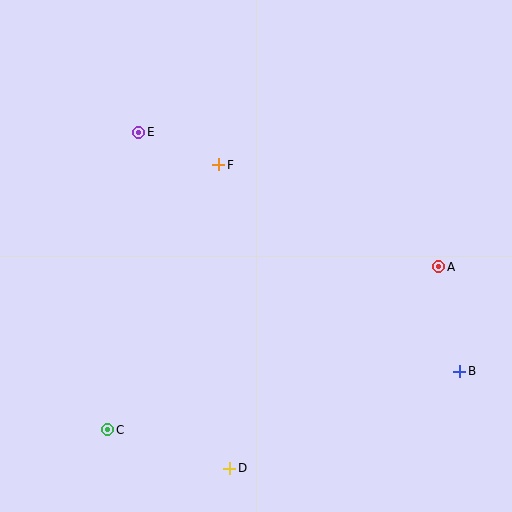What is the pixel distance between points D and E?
The distance between D and E is 348 pixels.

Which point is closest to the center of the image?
Point F at (219, 165) is closest to the center.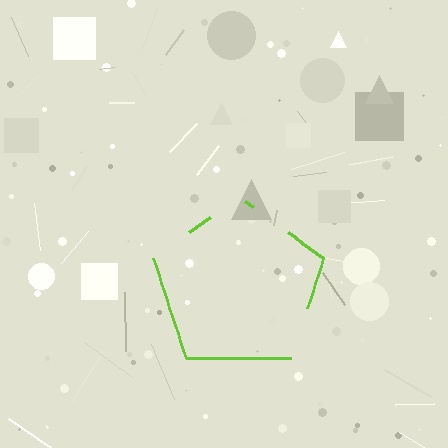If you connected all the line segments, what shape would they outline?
They would outline a pentagon.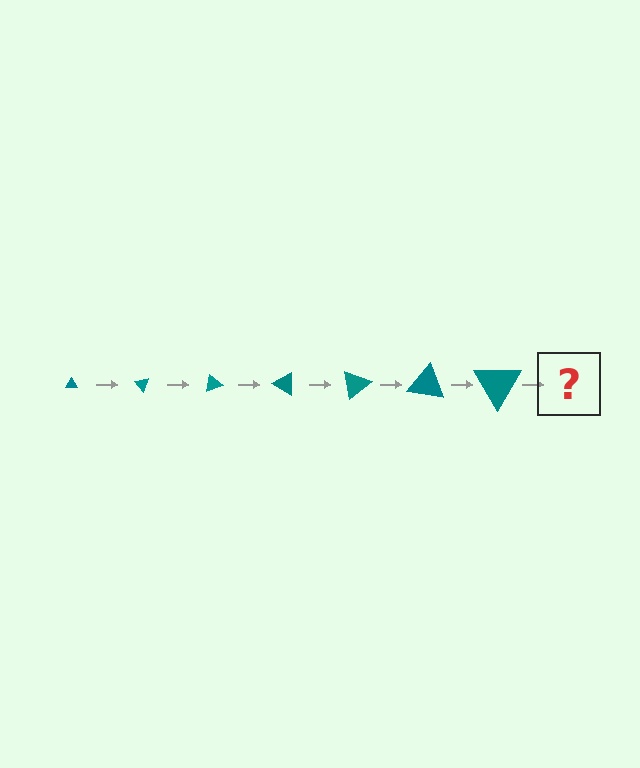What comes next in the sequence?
The next element should be a triangle, larger than the previous one and rotated 350 degrees from the start.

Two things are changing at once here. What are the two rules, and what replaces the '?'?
The two rules are that the triangle grows larger each step and it rotates 50 degrees each step. The '?' should be a triangle, larger than the previous one and rotated 350 degrees from the start.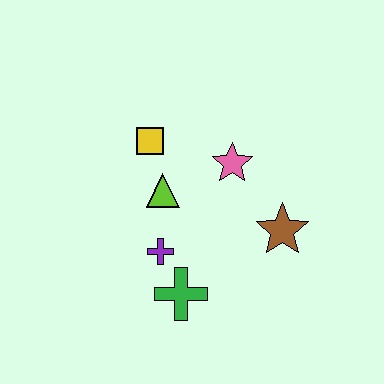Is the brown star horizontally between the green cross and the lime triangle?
No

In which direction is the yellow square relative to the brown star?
The yellow square is to the left of the brown star.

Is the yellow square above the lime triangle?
Yes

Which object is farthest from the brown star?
The yellow square is farthest from the brown star.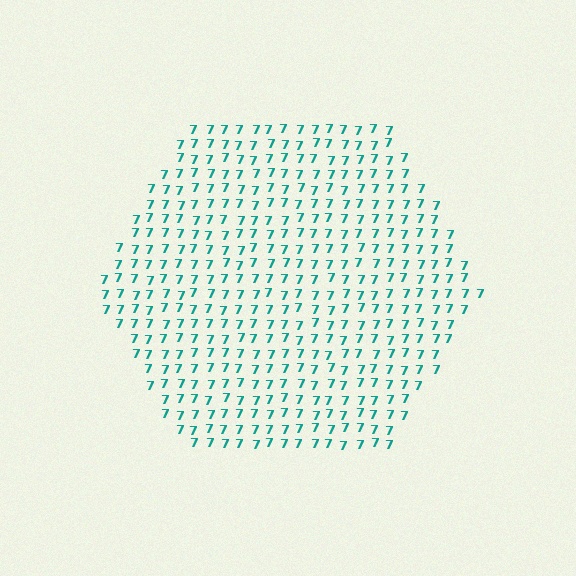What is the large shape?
The large shape is a hexagon.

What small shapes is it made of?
It is made of small digit 7's.